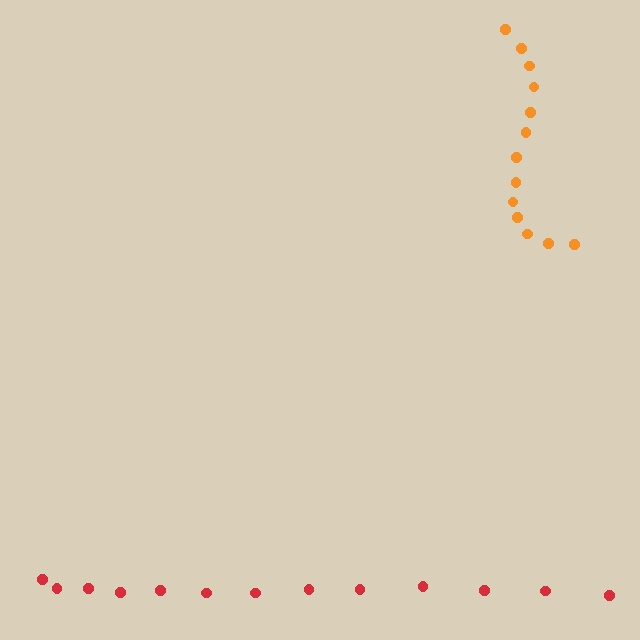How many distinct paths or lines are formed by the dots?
There are 2 distinct paths.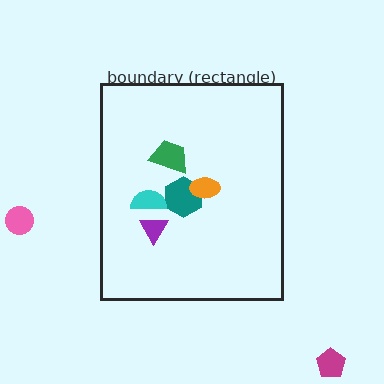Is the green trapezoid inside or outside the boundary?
Inside.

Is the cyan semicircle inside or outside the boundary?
Inside.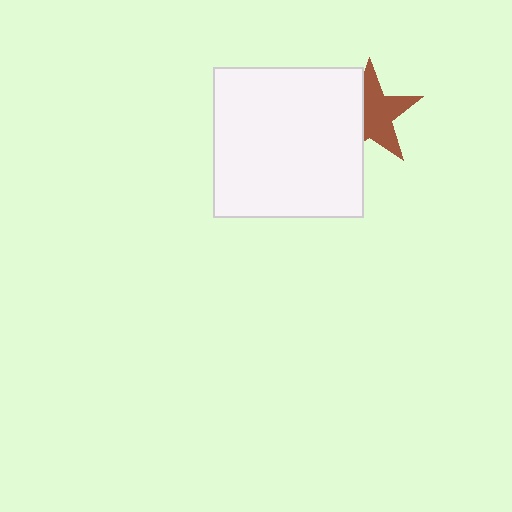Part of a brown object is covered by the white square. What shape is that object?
It is a star.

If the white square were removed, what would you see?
You would see the complete brown star.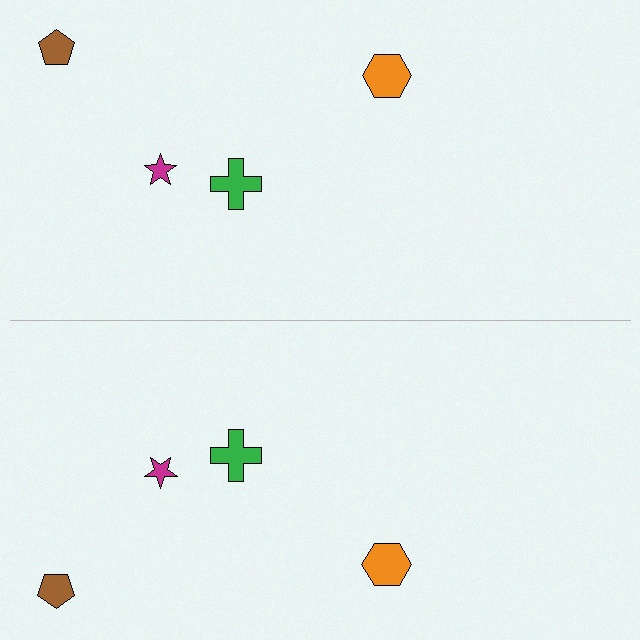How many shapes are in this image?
There are 8 shapes in this image.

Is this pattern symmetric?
Yes, this pattern has bilateral (reflection) symmetry.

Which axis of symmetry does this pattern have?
The pattern has a horizontal axis of symmetry running through the center of the image.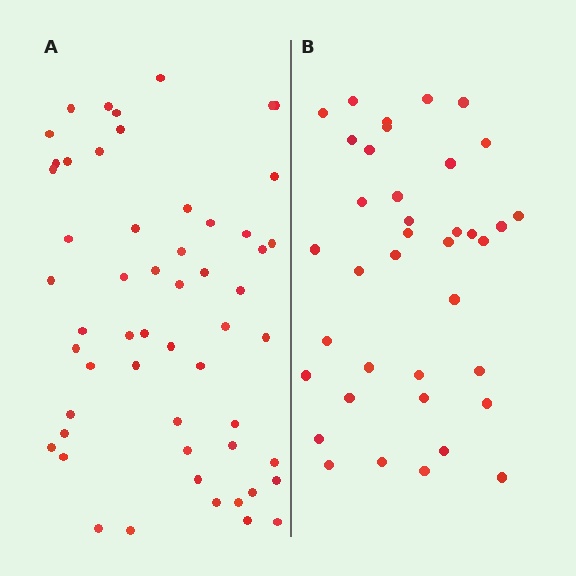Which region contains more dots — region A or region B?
Region A (the left region) has more dots.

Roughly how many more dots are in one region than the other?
Region A has approximately 15 more dots than region B.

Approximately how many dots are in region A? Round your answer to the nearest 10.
About 60 dots. (The exact count is 55, which rounds to 60.)